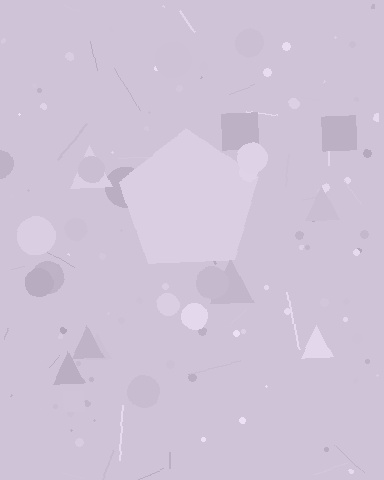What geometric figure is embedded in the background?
A pentagon is embedded in the background.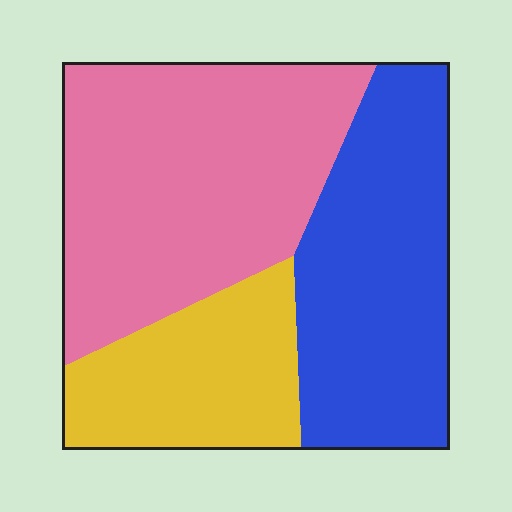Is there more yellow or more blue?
Blue.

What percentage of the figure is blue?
Blue takes up about one third (1/3) of the figure.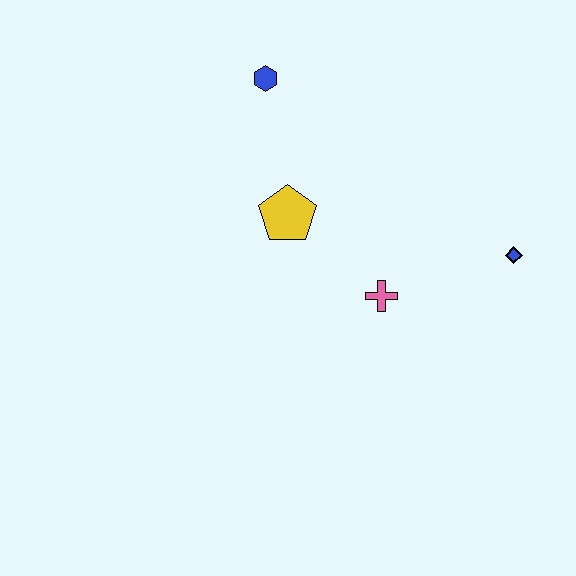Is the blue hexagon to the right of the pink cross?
No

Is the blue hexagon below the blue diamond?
No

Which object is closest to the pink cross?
The yellow pentagon is closest to the pink cross.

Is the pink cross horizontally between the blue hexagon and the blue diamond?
Yes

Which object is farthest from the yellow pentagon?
The blue diamond is farthest from the yellow pentagon.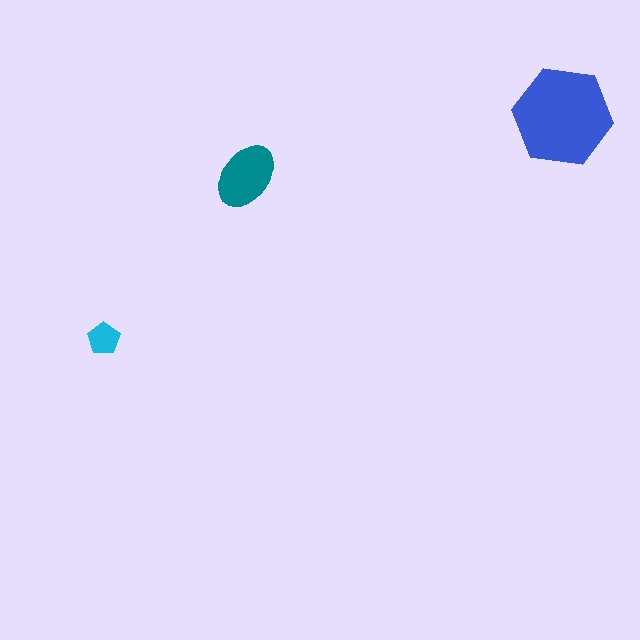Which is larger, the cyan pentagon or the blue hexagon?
The blue hexagon.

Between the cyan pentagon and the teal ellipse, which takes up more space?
The teal ellipse.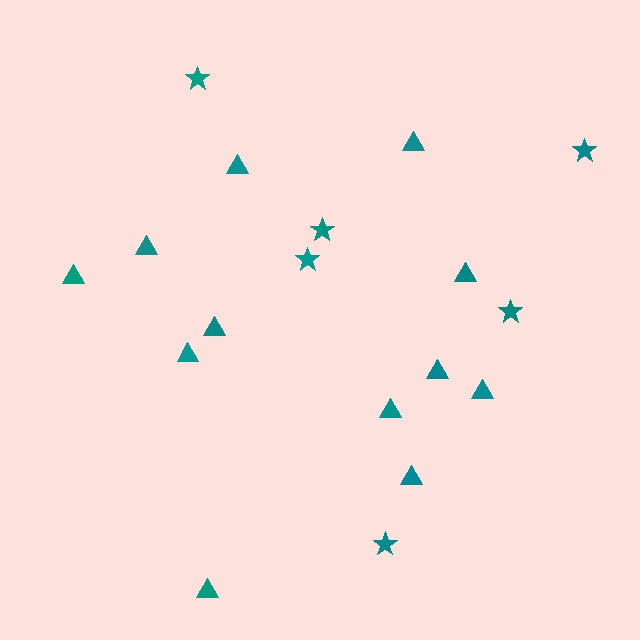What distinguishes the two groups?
There are 2 groups: one group of triangles (12) and one group of stars (6).